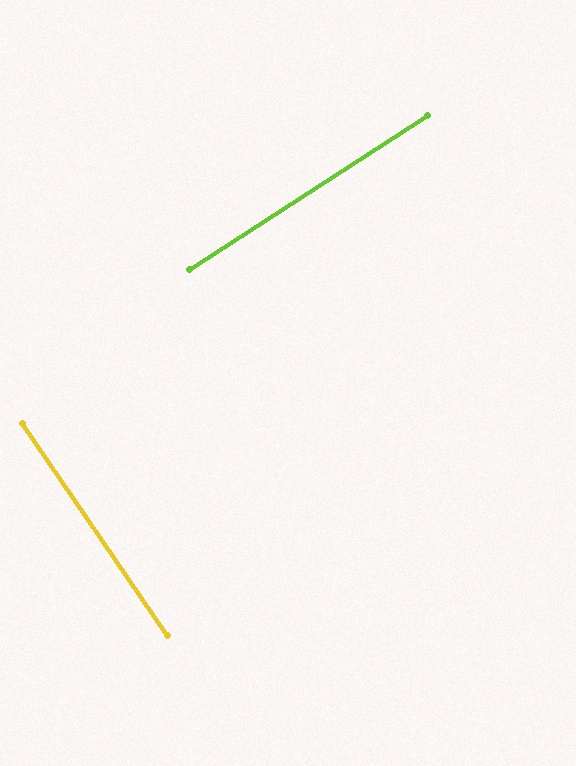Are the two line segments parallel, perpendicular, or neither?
Perpendicular — they meet at approximately 89°.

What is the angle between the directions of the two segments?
Approximately 89 degrees.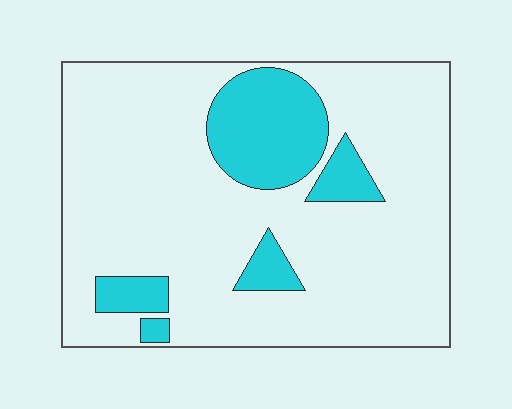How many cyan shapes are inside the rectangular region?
5.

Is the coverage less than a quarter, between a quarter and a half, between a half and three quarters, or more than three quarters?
Less than a quarter.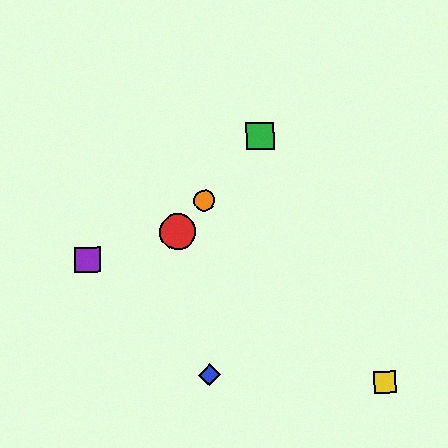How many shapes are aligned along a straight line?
3 shapes (the red circle, the green square, the orange circle) are aligned along a straight line.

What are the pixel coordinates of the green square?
The green square is at (260, 136).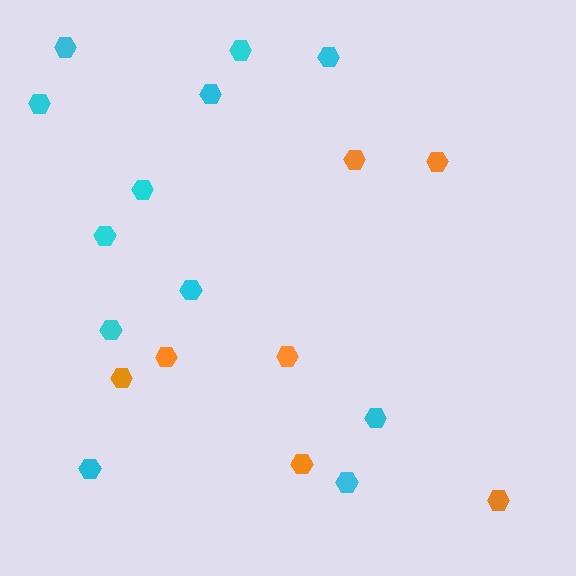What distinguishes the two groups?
There are 2 groups: one group of orange hexagons (7) and one group of cyan hexagons (12).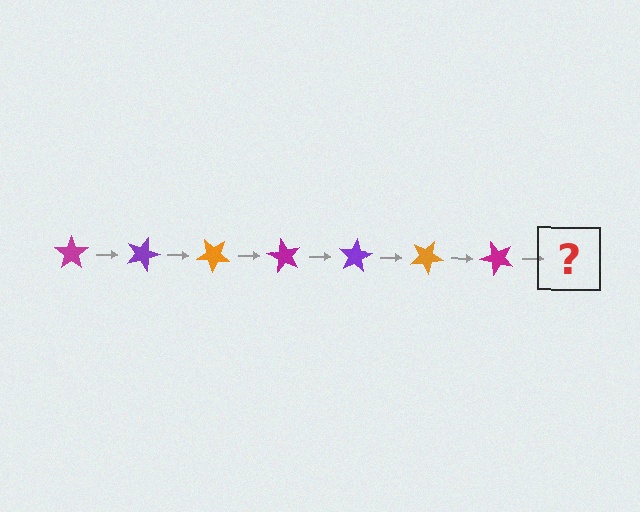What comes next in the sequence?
The next element should be a purple star, rotated 140 degrees from the start.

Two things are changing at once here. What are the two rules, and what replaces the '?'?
The two rules are that it rotates 20 degrees each step and the color cycles through magenta, purple, and orange. The '?' should be a purple star, rotated 140 degrees from the start.